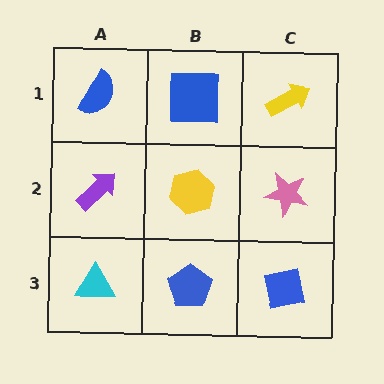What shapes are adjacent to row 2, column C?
A yellow arrow (row 1, column C), a blue square (row 3, column C), a yellow hexagon (row 2, column B).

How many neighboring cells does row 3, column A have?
2.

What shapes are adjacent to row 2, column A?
A blue semicircle (row 1, column A), a cyan triangle (row 3, column A), a yellow hexagon (row 2, column B).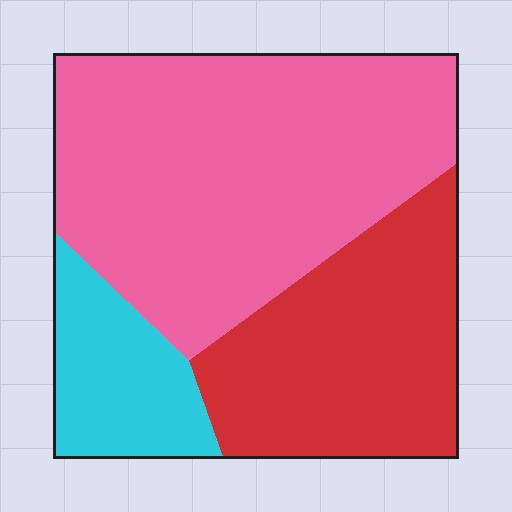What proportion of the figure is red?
Red covers around 30% of the figure.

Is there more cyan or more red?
Red.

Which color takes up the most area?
Pink, at roughly 55%.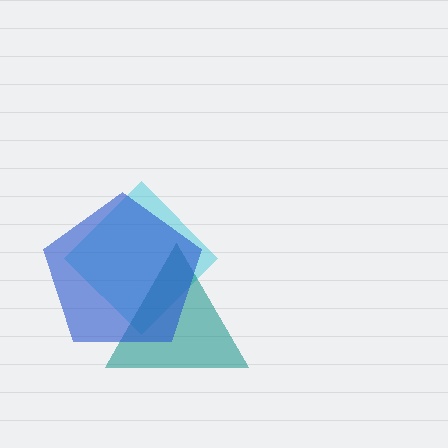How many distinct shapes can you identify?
There are 3 distinct shapes: a cyan diamond, a teal triangle, a blue pentagon.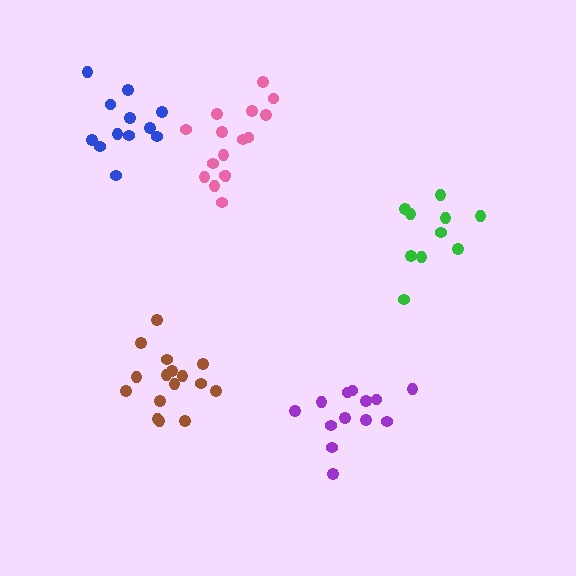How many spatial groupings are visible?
There are 5 spatial groupings.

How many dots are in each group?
Group 1: 16 dots, Group 2: 12 dots, Group 3: 16 dots, Group 4: 13 dots, Group 5: 10 dots (67 total).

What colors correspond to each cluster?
The clusters are colored: pink, blue, brown, purple, green.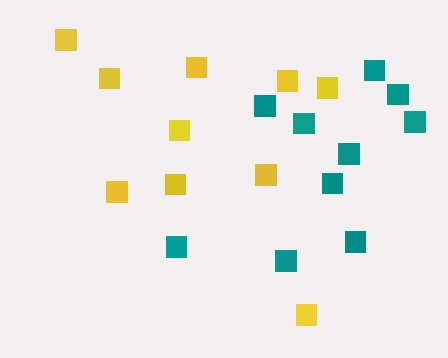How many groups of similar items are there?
There are 2 groups: one group of yellow squares (10) and one group of teal squares (10).